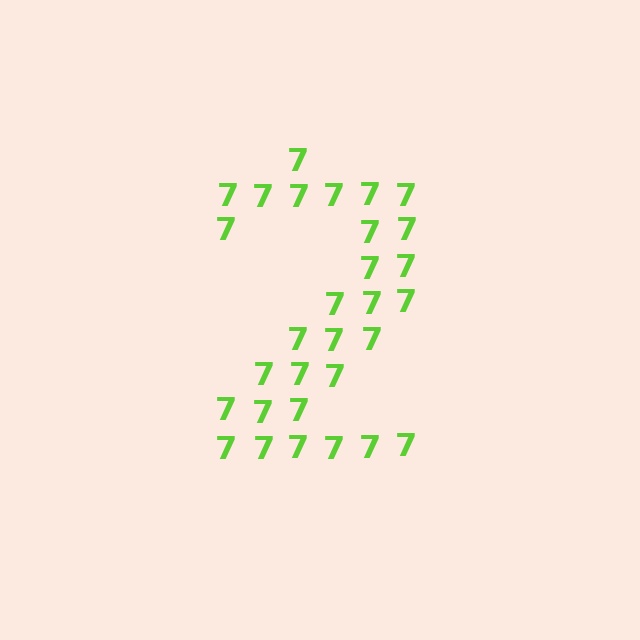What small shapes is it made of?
It is made of small digit 7's.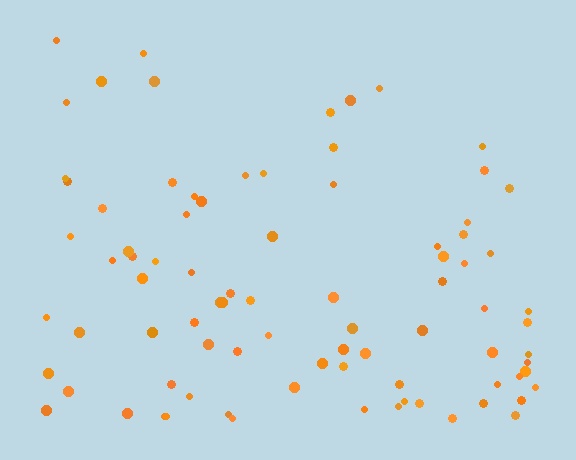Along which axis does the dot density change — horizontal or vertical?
Vertical.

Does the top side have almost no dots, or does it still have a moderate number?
Still a moderate number, just noticeably fewer than the bottom.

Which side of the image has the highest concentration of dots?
The bottom.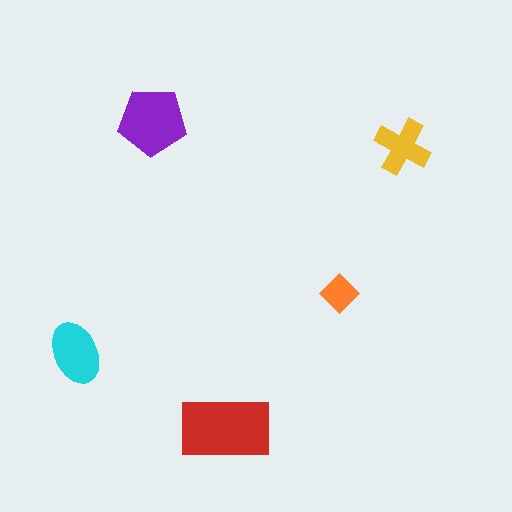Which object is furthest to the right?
The yellow cross is rightmost.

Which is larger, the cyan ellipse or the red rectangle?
The red rectangle.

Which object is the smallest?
The orange diamond.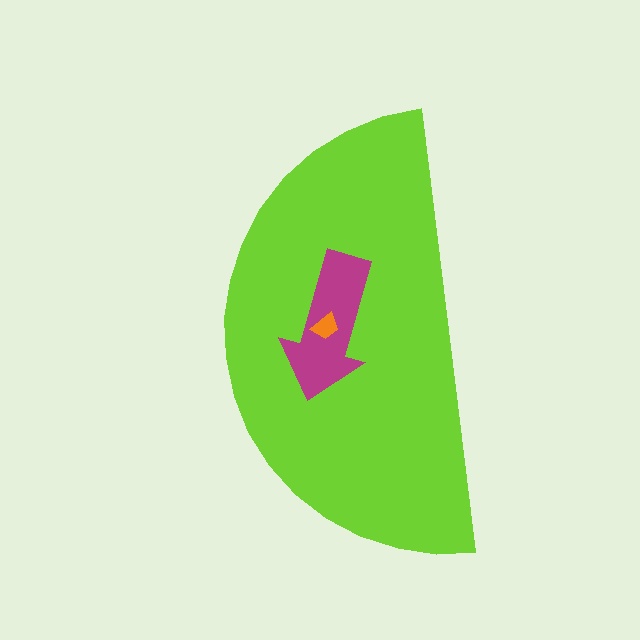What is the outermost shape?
The lime semicircle.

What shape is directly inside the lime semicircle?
The magenta arrow.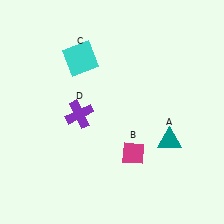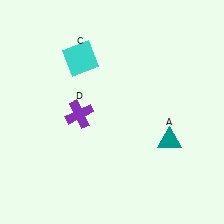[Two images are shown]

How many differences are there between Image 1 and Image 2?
There is 1 difference between the two images.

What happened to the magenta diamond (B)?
The magenta diamond (B) was removed in Image 2. It was in the bottom-right area of Image 1.